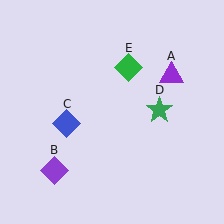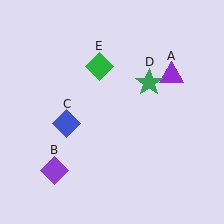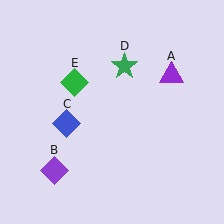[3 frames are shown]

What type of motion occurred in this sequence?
The green star (object D), green diamond (object E) rotated counterclockwise around the center of the scene.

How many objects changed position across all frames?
2 objects changed position: green star (object D), green diamond (object E).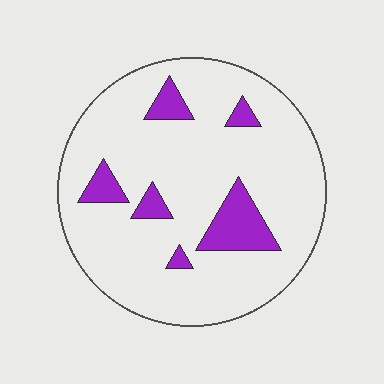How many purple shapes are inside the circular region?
6.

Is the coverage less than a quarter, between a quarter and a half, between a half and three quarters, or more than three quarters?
Less than a quarter.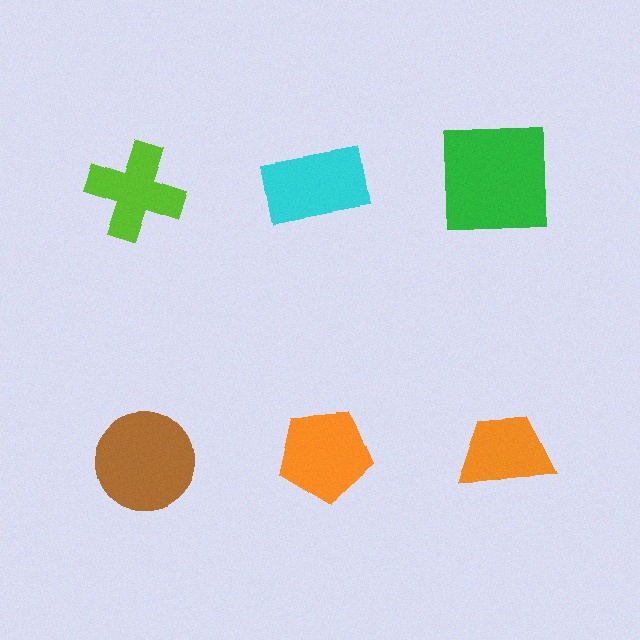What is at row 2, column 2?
An orange pentagon.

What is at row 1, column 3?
A green square.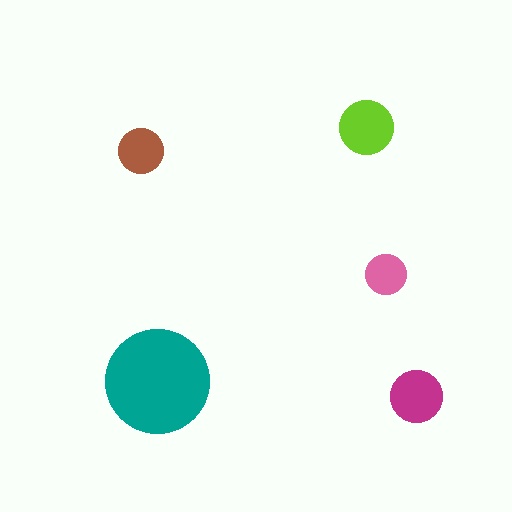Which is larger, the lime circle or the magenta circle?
The lime one.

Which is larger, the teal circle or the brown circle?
The teal one.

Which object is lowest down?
The magenta circle is bottommost.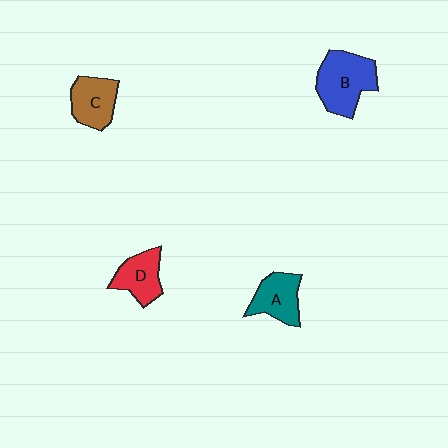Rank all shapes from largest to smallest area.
From largest to smallest: B (blue), C (brown), A (teal), D (red).